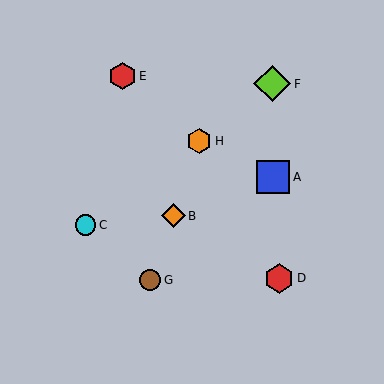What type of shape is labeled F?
Shape F is a lime diamond.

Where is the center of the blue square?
The center of the blue square is at (273, 177).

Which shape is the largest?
The lime diamond (labeled F) is the largest.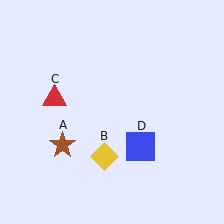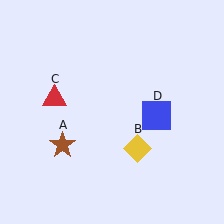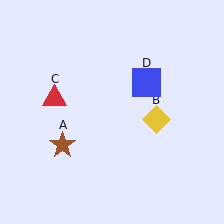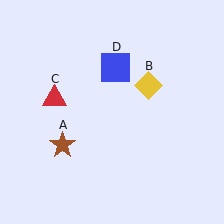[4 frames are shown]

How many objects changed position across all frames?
2 objects changed position: yellow diamond (object B), blue square (object D).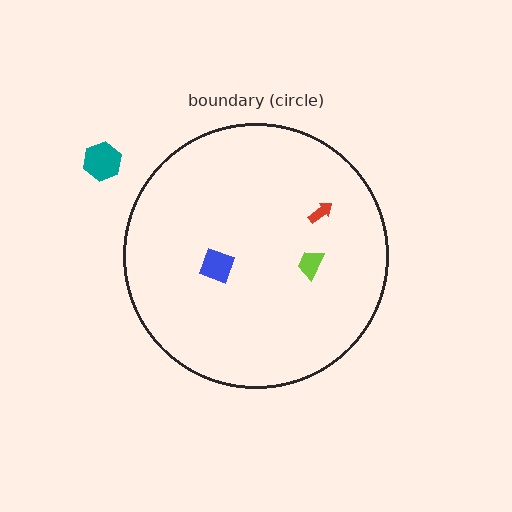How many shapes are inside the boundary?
3 inside, 1 outside.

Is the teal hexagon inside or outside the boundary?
Outside.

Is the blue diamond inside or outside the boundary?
Inside.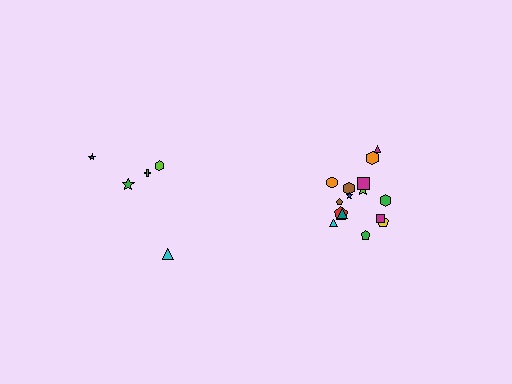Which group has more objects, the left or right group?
The right group.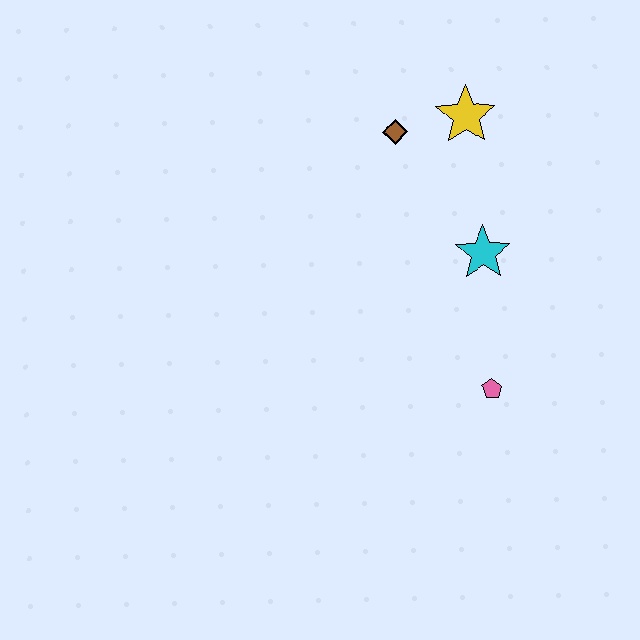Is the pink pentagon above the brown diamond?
No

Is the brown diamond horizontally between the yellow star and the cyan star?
No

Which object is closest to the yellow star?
The brown diamond is closest to the yellow star.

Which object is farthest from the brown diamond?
The pink pentagon is farthest from the brown diamond.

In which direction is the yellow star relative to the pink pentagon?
The yellow star is above the pink pentagon.